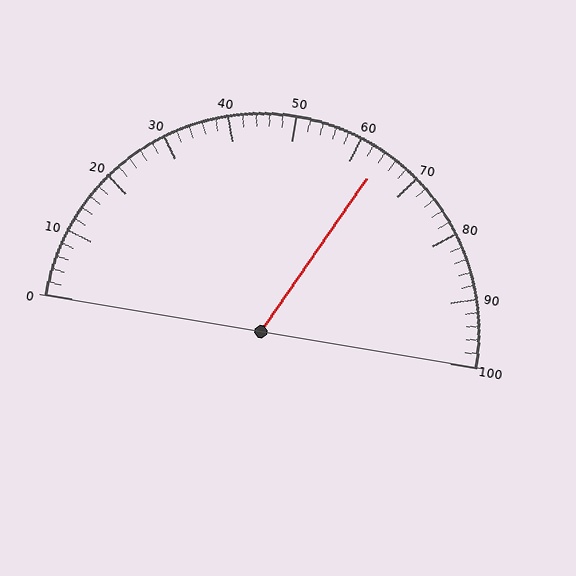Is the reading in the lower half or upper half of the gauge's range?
The reading is in the upper half of the range (0 to 100).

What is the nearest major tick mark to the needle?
The nearest major tick mark is 60.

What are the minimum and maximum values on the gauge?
The gauge ranges from 0 to 100.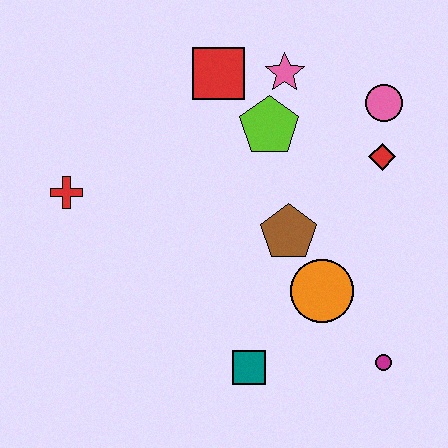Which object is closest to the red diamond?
The pink circle is closest to the red diamond.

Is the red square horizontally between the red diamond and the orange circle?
No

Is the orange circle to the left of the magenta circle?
Yes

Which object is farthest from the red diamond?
The red cross is farthest from the red diamond.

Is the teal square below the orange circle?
Yes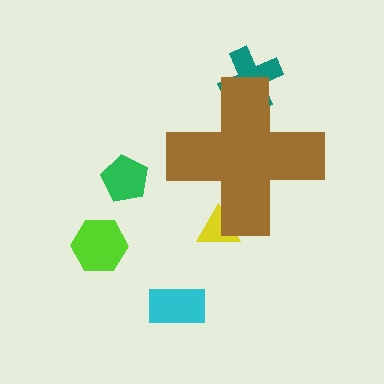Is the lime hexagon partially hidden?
No, the lime hexagon is fully visible.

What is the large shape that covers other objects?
A brown cross.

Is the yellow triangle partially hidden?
Yes, the yellow triangle is partially hidden behind the brown cross.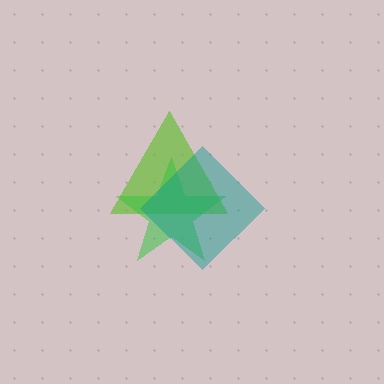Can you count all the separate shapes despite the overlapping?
Yes, there are 3 separate shapes.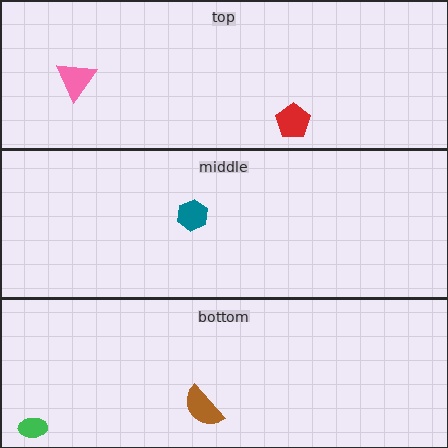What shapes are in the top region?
The pink triangle, the red pentagon.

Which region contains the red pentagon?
The top region.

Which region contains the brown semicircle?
The bottom region.